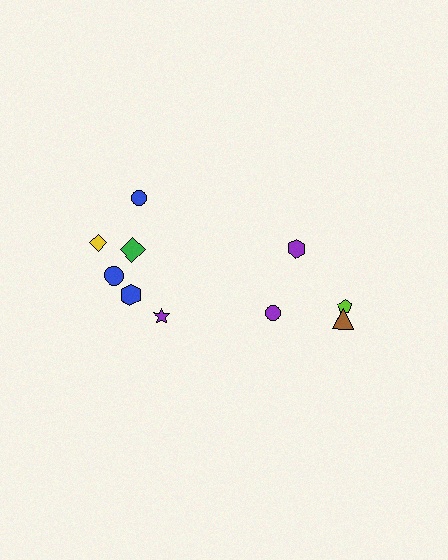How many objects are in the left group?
There are 6 objects.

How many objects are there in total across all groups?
There are 10 objects.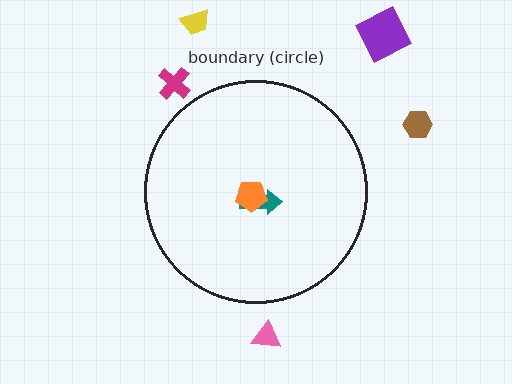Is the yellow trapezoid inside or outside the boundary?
Outside.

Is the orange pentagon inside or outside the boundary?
Inside.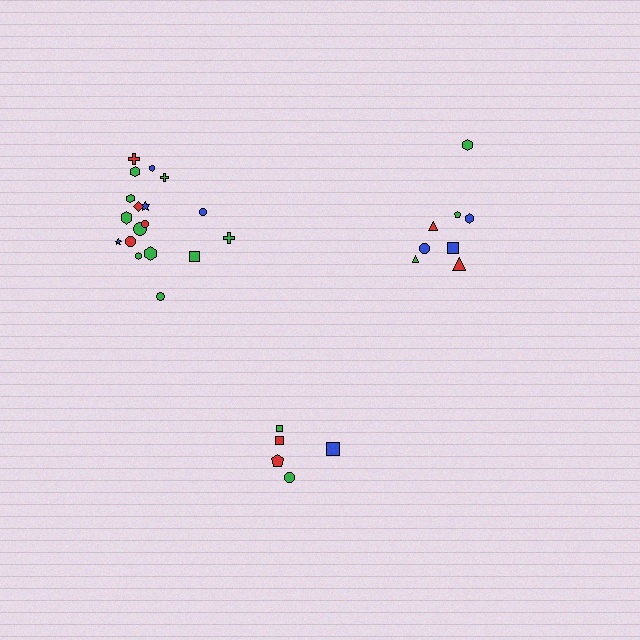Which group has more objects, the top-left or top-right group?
The top-left group.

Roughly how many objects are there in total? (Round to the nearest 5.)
Roughly 30 objects in total.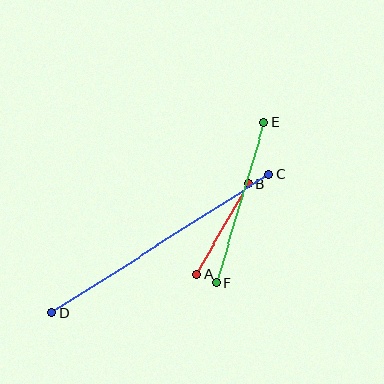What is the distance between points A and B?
The distance is approximately 104 pixels.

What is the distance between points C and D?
The distance is approximately 257 pixels.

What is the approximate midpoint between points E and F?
The midpoint is at approximately (240, 202) pixels.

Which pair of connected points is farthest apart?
Points C and D are farthest apart.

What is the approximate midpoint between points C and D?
The midpoint is at approximately (160, 244) pixels.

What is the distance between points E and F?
The distance is approximately 167 pixels.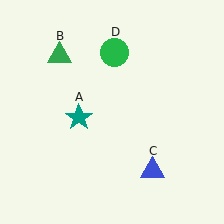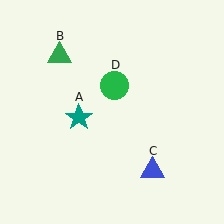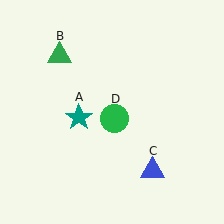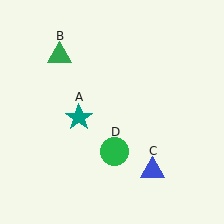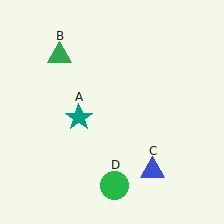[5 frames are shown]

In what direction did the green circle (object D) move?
The green circle (object D) moved down.